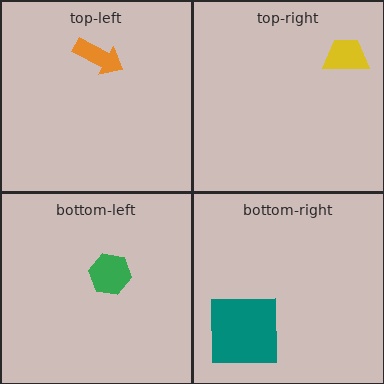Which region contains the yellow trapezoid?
The top-right region.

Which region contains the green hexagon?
The bottom-left region.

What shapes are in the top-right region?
The yellow trapezoid.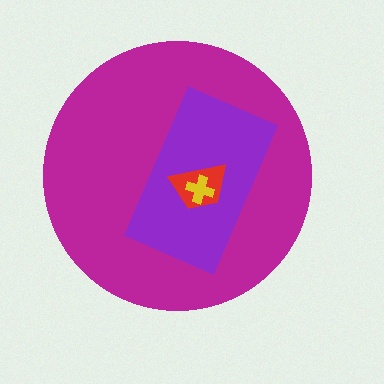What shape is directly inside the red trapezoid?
The yellow cross.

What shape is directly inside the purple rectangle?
The red trapezoid.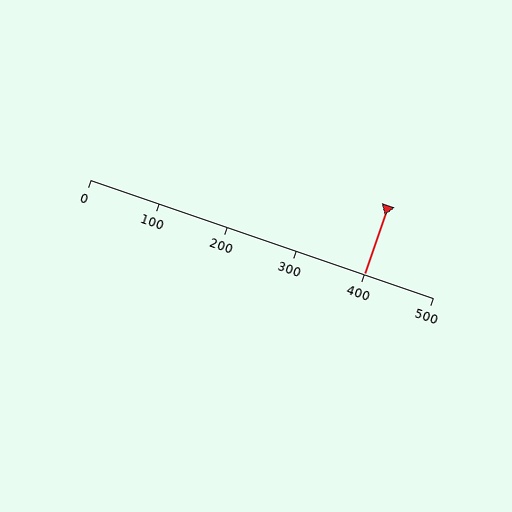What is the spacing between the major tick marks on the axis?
The major ticks are spaced 100 apart.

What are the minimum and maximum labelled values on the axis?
The axis runs from 0 to 500.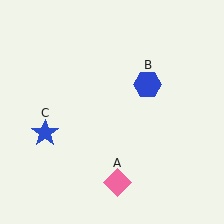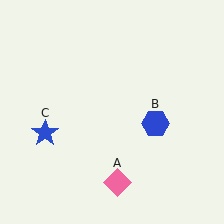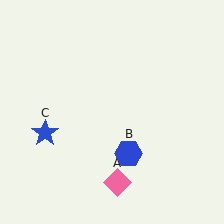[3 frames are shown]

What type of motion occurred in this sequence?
The blue hexagon (object B) rotated clockwise around the center of the scene.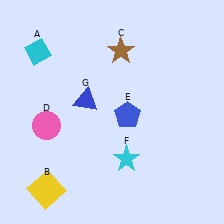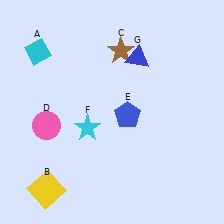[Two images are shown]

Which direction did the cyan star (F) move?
The cyan star (F) moved left.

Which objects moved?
The objects that moved are: the cyan star (F), the blue triangle (G).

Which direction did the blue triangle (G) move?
The blue triangle (G) moved right.